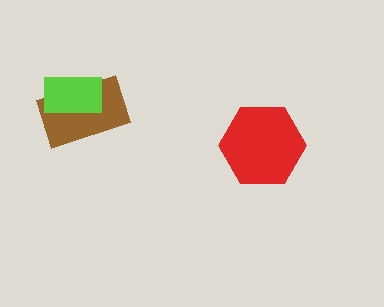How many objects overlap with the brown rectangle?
1 object overlaps with the brown rectangle.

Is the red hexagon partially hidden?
No, no other shape covers it.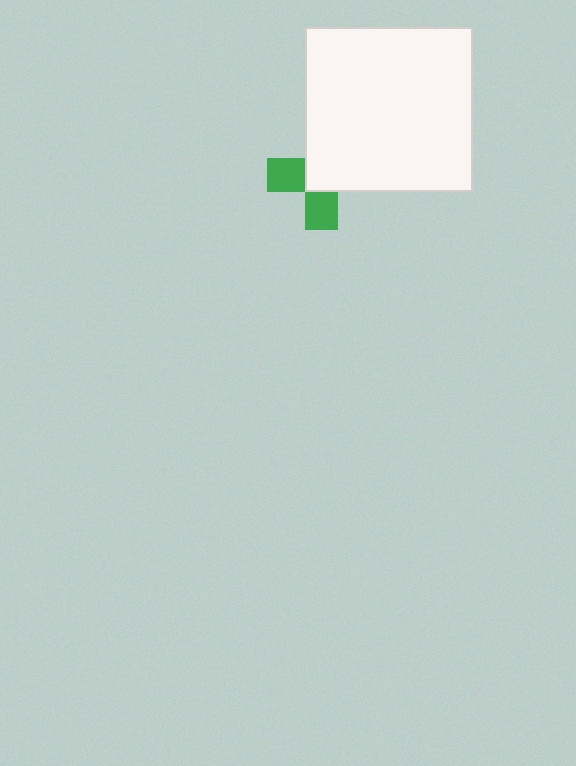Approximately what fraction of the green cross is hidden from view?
Roughly 59% of the green cross is hidden behind the white rectangle.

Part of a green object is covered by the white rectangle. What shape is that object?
It is a cross.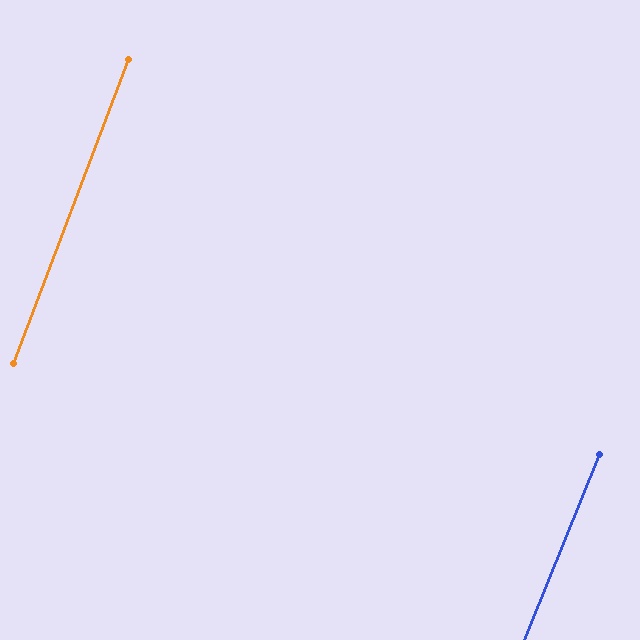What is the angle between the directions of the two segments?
Approximately 1 degree.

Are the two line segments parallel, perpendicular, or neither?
Parallel — their directions differ by only 1.3°.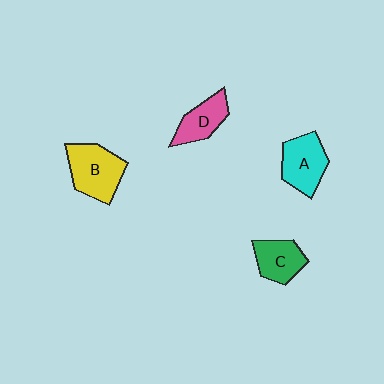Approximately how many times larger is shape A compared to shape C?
Approximately 1.2 times.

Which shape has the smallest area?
Shape D (pink).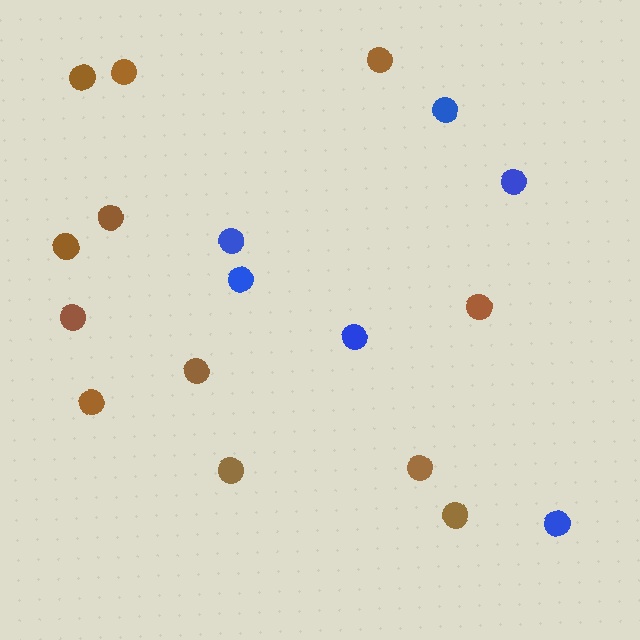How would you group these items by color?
There are 2 groups: one group of blue circles (6) and one group of brown circles (12).